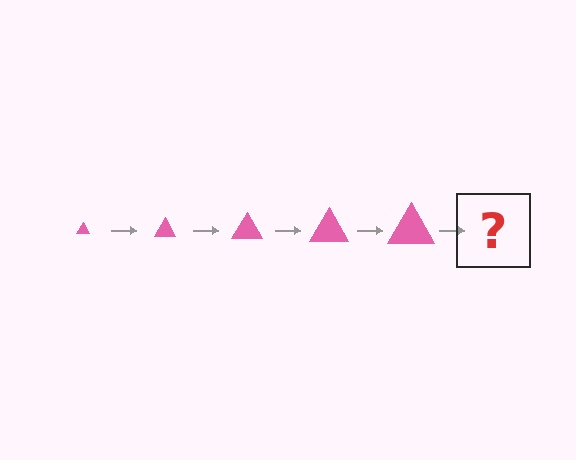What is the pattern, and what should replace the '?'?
The pattern is that the triangle gets progressively larger each step. The '?' should be a pink triangle, larger than the previous one.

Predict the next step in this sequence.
The next step is a pink triangle, larger than the previous one.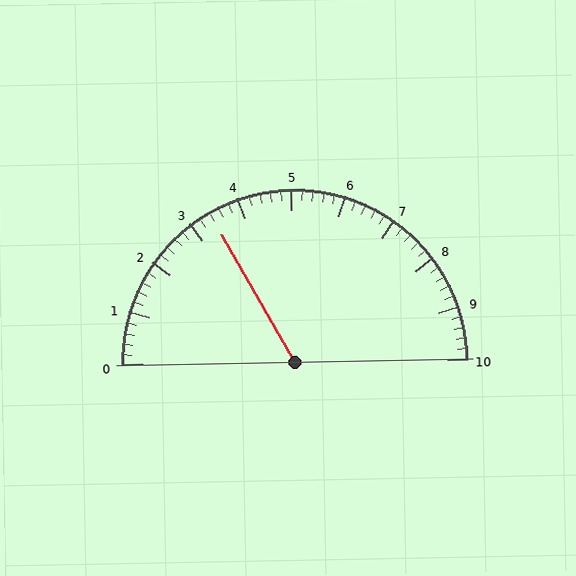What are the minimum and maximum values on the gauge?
The gauge ranges from 0 to 10.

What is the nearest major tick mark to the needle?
The nearest major tick mark is 3.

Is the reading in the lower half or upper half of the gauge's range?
The reading is in the lower half of the range (0 to 10).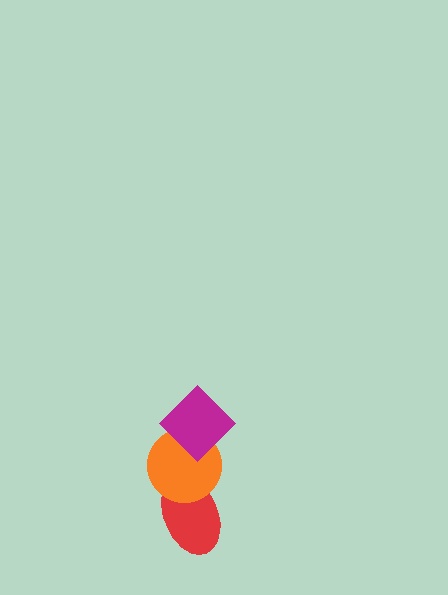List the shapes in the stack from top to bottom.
From top to bottom: the magenta diamond, the orange circle, the red ellipse.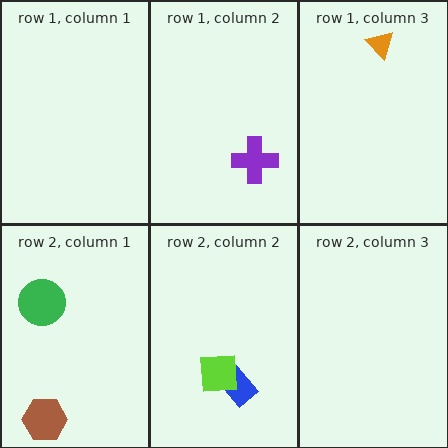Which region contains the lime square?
The row 2, column 2 region.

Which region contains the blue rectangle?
The row 2, column 2 region.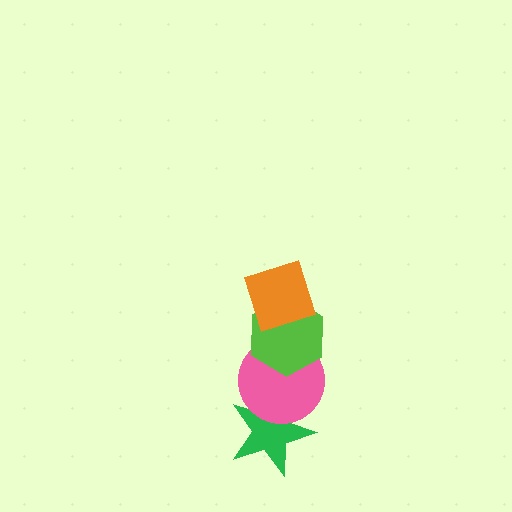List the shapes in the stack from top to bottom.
From top to bottom: the orange diamond, the lime hexagon, the pink circle, the green star.